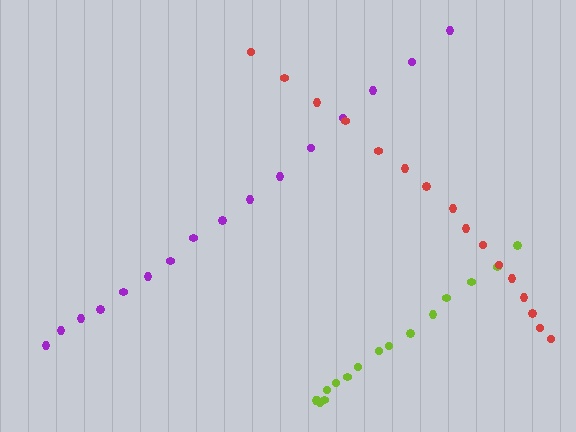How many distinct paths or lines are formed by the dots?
There are 3 distinct paths.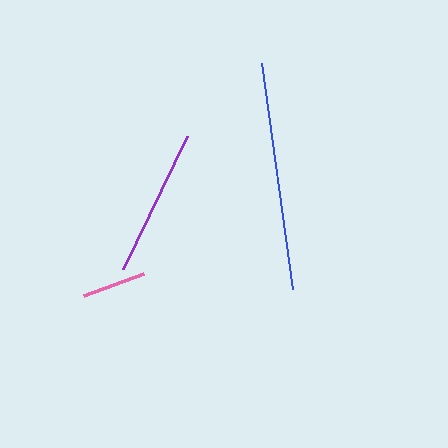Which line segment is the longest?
The blue line is the longest at approximately 228 pixels.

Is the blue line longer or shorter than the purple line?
The blue line is longer than the purple line.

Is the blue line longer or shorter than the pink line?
The blue line is longer than the pink line.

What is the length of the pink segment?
The pink segment is approximately 64 pixels long.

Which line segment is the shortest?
The pink line is the shortest at approximately 64 pixels.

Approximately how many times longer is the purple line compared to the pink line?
The purple line is approximately 2.3 times the length of the pink line.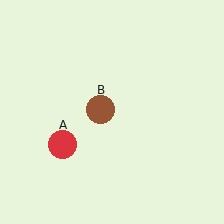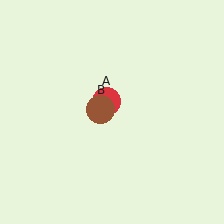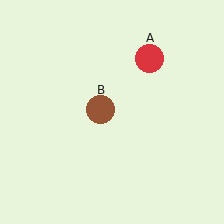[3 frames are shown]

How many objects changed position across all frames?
1 object changed position: red circle (object A).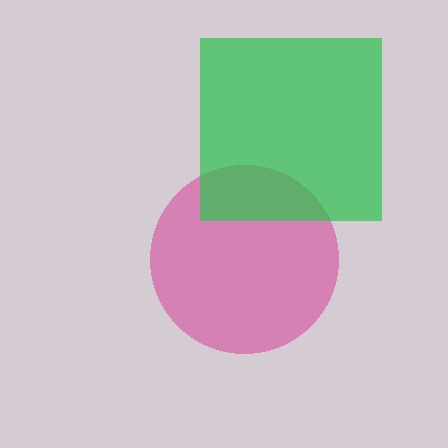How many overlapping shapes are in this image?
There are 2 overlapping shapes in the image.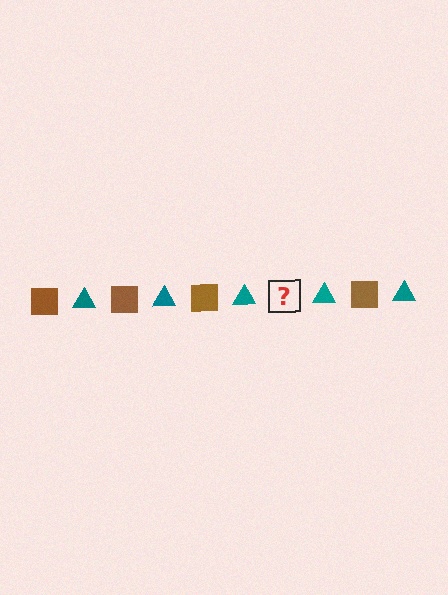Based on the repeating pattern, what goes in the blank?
The blank should be a brown square.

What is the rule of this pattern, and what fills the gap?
The rule is that the pattern alternates between brown square and teal triangle. The gap should be filled with a brown square.